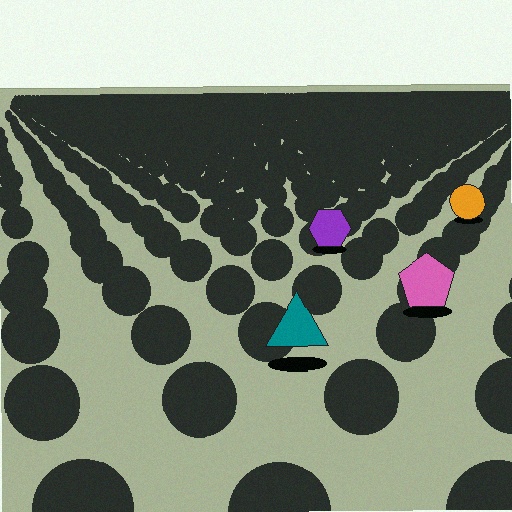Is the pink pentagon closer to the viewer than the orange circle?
Yes. The pink pentagon is closer — you can tell from the texture gradient: the ground texture is coarser near it.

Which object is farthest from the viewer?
The orange circle is farthest from the viewer. It appears smaller and the ground texture around it is denser.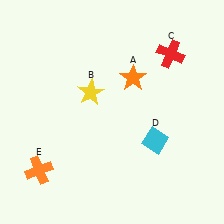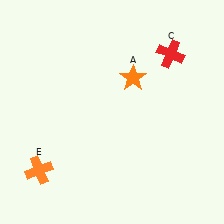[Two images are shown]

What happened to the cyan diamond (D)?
The cyan diamond (D) was removed in Image 2. It was in the bottom-right area of Image 1.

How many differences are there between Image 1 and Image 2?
There are 2 differences between the two images.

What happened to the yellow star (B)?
The yellow star (B) was removed in Image 2. It was in the top-left area of Image 1.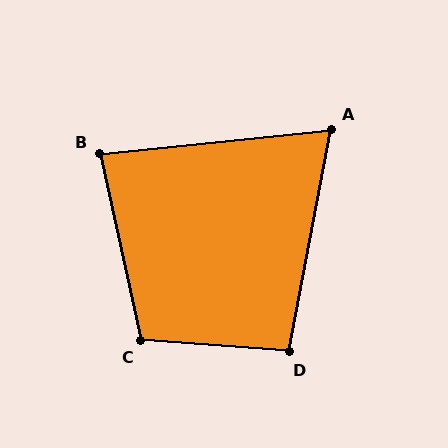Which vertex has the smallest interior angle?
A, at approximately 73 degrees.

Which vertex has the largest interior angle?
C, at approximately 107 degrees.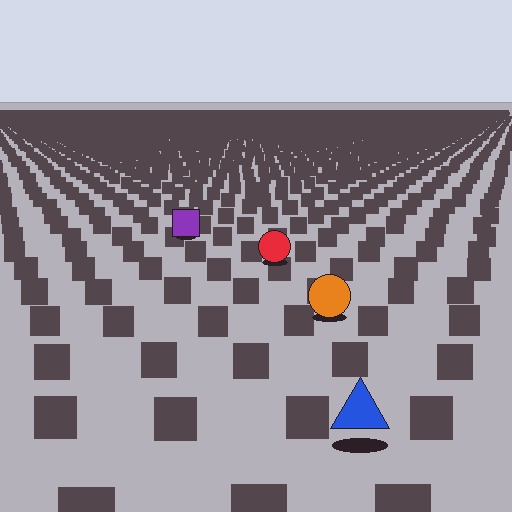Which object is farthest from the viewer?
The purple square is farthest from the viewer. It appears smaller and the ground texture around it is denser.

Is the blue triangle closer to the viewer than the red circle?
Yes. The blue triangle is closer — you can tell from the texture gradient: the ground texture is coarser near it.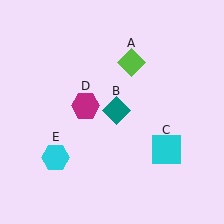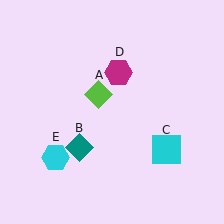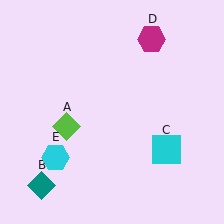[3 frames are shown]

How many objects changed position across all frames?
3 objects changed position: lime diamond (object A), teal diamond (object B), magenta hexagon (object D).